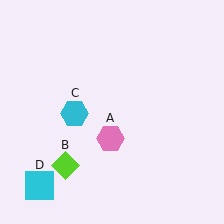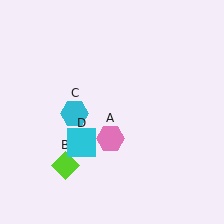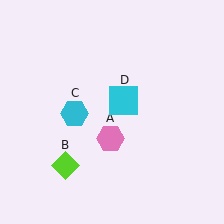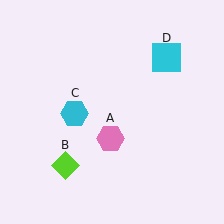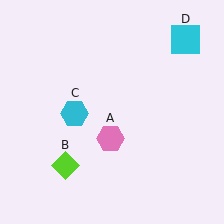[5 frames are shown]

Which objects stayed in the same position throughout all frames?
Pink hexagon (object A) and lime diamond (object B) and cyan hexagon (object C) remained stationary.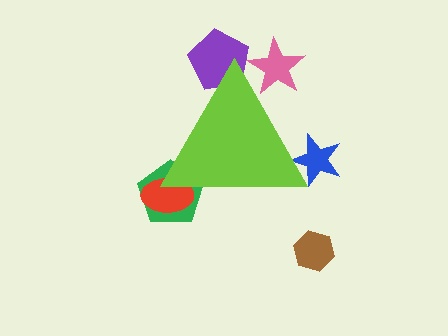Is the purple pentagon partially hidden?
Yes, the purple pentagon is partially hidden behind the lime triangle.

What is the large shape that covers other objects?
A lime triangle.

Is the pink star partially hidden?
Yes, the pink star is partially hidden behind the lime triangle.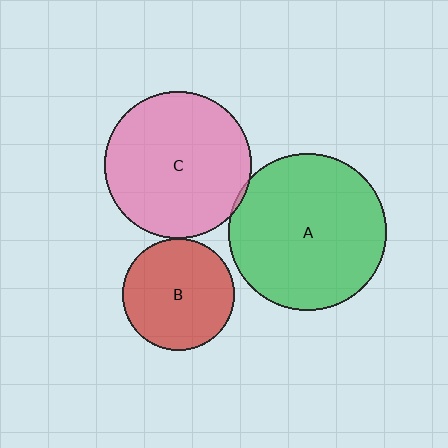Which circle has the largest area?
Circle A (green).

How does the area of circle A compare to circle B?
Approximately 2.0 times.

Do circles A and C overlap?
Yes.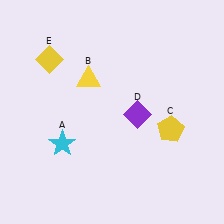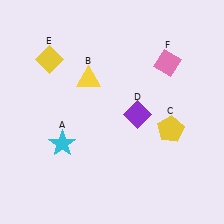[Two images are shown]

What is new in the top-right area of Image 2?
A pink diamond (F) was added in the top-right area of Image 2.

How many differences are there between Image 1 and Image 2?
There is 1 difference between the two images.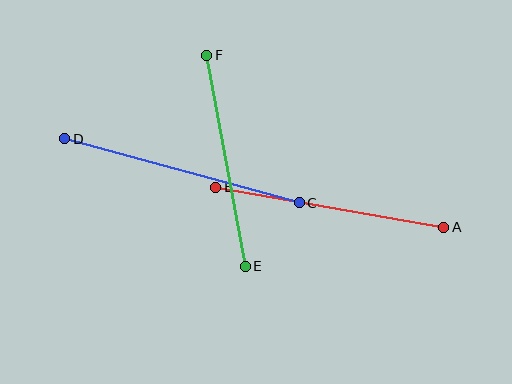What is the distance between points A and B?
The distance is approximately 232 pixels.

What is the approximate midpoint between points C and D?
The midpoint is at approximately (182, 171) pixels.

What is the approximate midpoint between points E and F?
The midpoint is at approximately (226, 161) pixels.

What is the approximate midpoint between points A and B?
The midpoint is at approximately (330, 207) pixels.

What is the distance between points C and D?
The distance is approximately 243 pixels.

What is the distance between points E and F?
The distance is approximately 215 pixels.